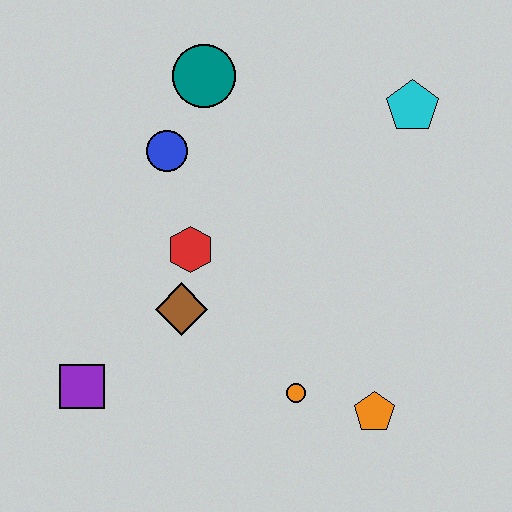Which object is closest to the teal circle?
The blue circle is closest to the teal circle.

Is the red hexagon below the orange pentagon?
No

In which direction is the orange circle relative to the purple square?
The orange circle is to the right of the purple square.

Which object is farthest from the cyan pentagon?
The purple square is farthest from the cyan pentagon.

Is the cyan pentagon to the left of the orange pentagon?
No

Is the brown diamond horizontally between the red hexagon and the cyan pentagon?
No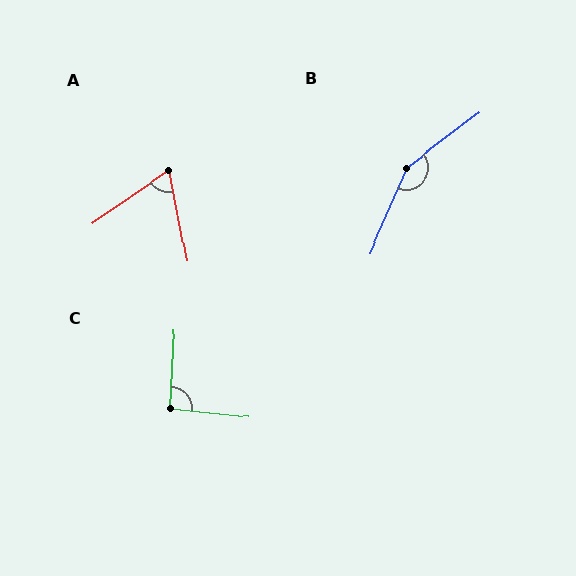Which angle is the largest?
B, at approximately 150 degrees.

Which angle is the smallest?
A, at approximately 67 degrees.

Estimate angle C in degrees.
Approximately 93 degrees.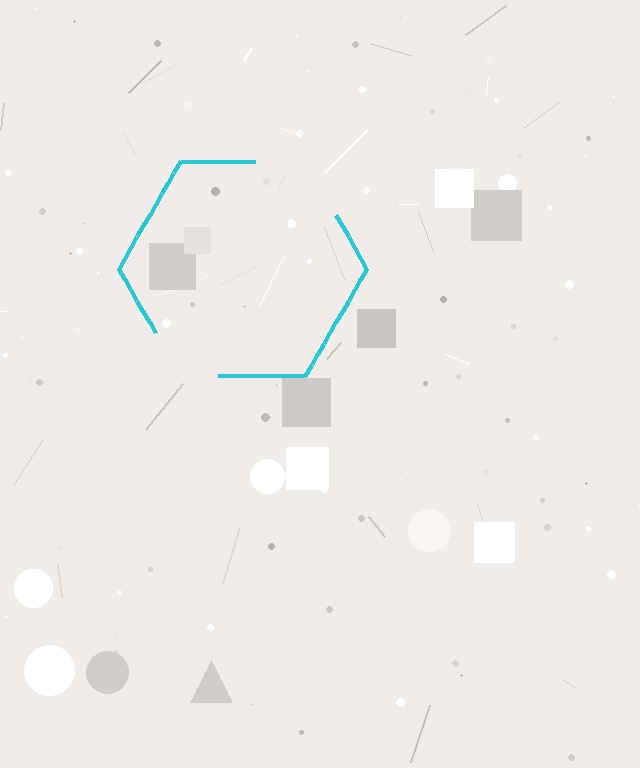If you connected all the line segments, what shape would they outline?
They would outline a hexagon.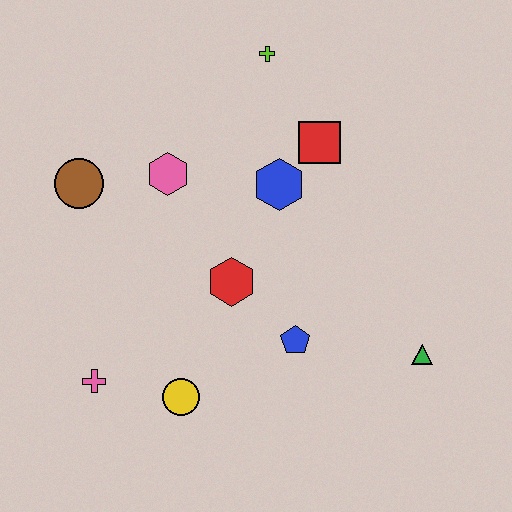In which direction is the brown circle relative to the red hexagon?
The brown circle is to the left of the red hexagon.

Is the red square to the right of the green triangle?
No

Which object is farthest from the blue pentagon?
The lime cross is farthest from the blue pentagon.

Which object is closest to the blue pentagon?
The red hexagon is closest to the blue pentagon.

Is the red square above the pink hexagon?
Yes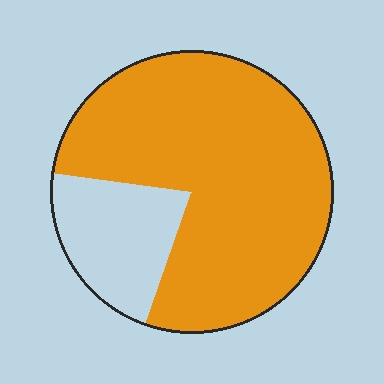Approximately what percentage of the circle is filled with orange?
Approximately 80%.